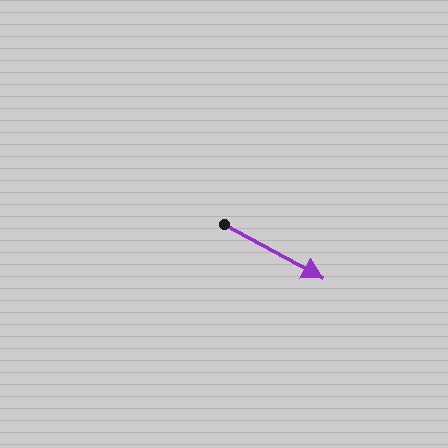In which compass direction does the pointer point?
Southeast.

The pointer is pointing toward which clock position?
Roughly 4 o'clock.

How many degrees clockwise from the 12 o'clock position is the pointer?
Approximately 119 degrees.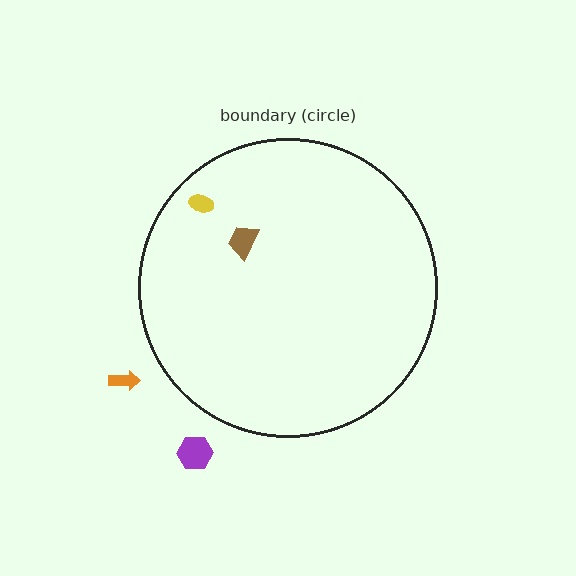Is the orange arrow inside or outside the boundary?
Outside.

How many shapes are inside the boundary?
2 inside, 2 outside.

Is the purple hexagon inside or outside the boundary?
Outside.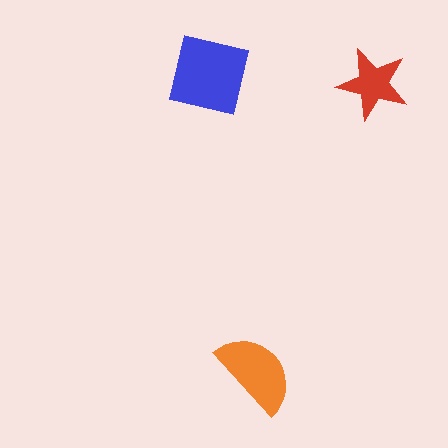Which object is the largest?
The blue square.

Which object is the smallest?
The red star.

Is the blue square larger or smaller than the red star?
Larger.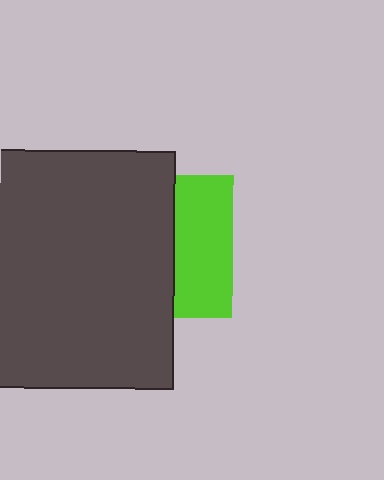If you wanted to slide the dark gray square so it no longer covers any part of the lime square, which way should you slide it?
Slide it left — that is the most direct way to separate the two shapes.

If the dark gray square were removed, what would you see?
You would see the complete lime square.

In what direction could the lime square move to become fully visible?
The lime square could move right. That would shift it out from behind the dark gray square entirely.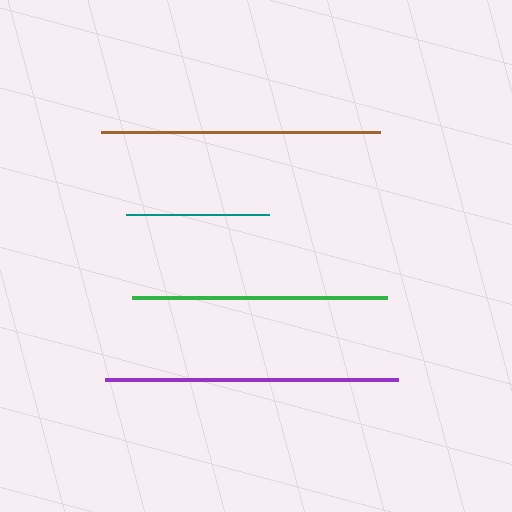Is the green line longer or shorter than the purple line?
The purple line is longer than the green line.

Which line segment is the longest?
The purple line is the longest at approximately 293 pixels.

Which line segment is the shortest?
The teal line is the shortest at approximately 144 pixels.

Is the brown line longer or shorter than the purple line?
The purple line is longer than the brown line.